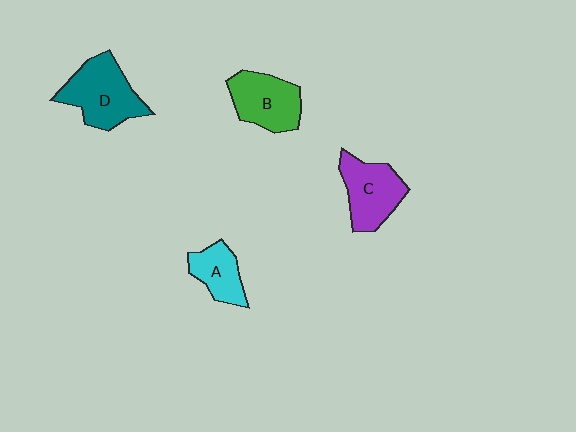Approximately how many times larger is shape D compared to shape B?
Approximately 1.2 times.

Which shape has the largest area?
Shape D (teal).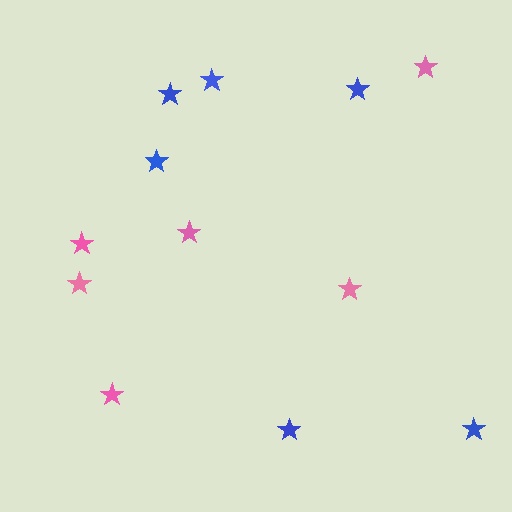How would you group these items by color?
There are 2 groups: one group of blue stars (6) and one group of pink stars (6).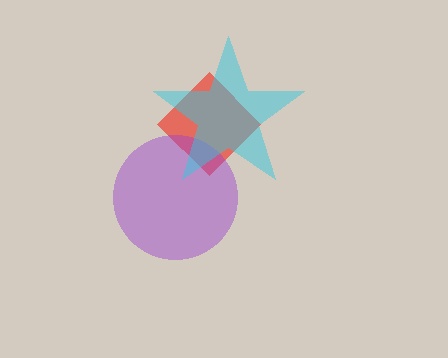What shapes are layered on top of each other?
The layered shapes are: a red diamond, a purple circle, a cyan star.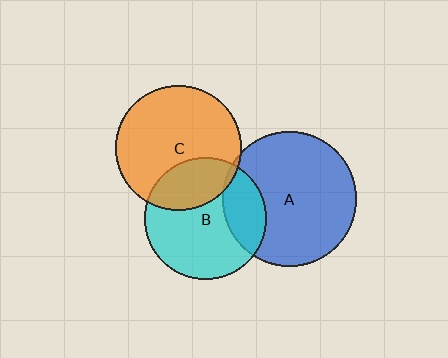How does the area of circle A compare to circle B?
Approximately 1.2 times.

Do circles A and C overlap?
Yes.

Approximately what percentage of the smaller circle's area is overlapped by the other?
Approximately 5%.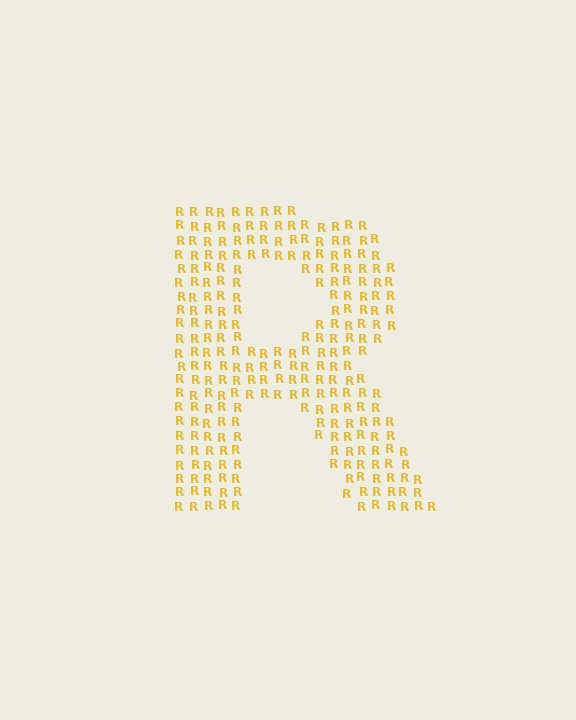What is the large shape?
The large shape is the letter R.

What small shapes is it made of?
It is made of small letter R's.